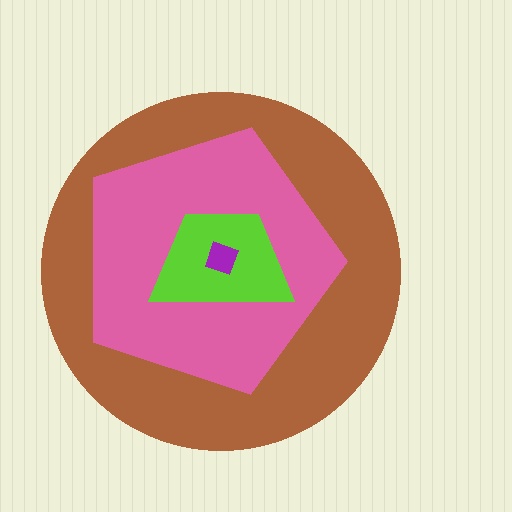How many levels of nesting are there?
4.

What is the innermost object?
The purple diamond.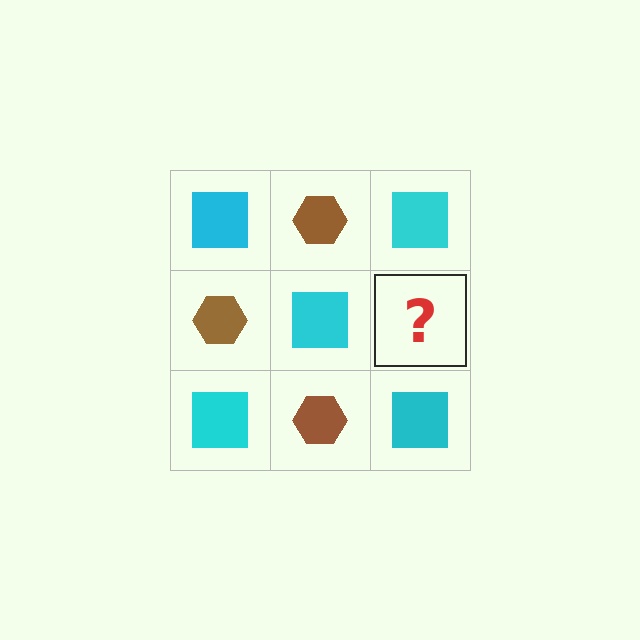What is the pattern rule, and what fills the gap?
The rule is that it alternates cyan square and brown hexagon in a checkerboard pattern. The gap should be filled with a brown hexagon.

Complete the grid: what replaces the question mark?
The question mark should be replaced with a brown hexagon.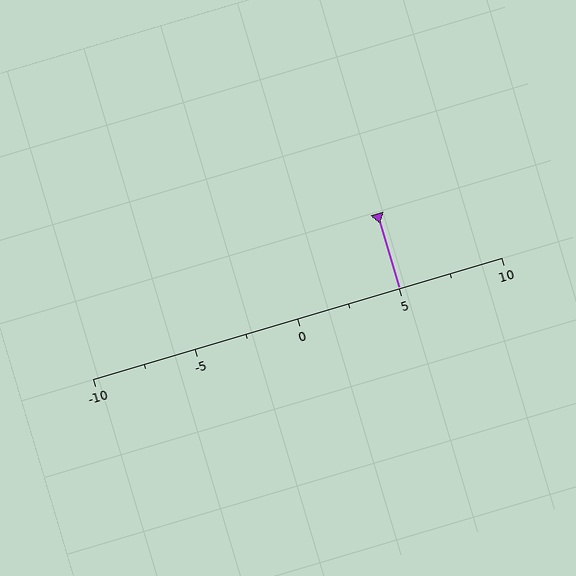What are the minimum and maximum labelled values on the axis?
The axis runs from -10 to 10.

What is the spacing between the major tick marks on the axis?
The major ticks are spaced 5 apart.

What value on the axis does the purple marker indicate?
The marker indicates approximately 5.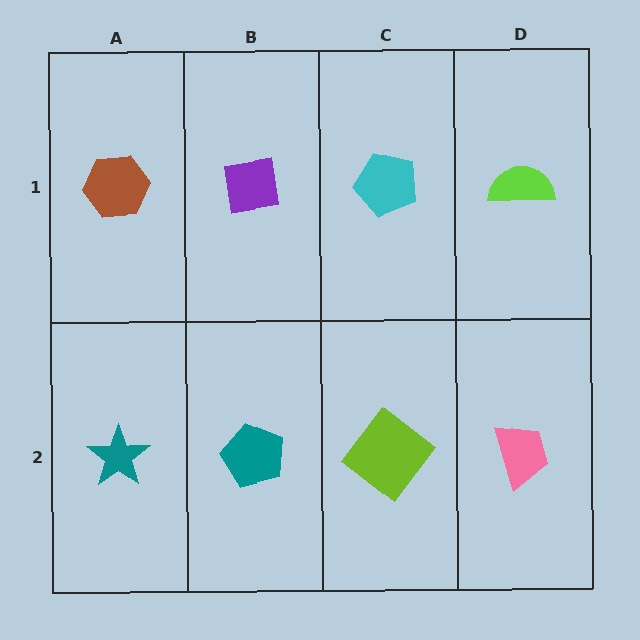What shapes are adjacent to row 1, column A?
A teal star (row 2, column A), a purple square (row 1, column B).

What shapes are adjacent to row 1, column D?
A pink trapezoid (row 2, column D), a cyan pentagon (row 1, column C).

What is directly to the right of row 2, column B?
A lime diamond.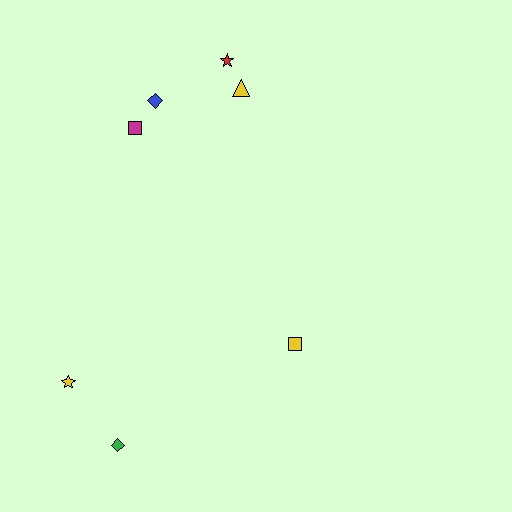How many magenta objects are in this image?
There is 1 magenta object.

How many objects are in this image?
There are 7 objects.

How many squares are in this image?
There are 2 squares.